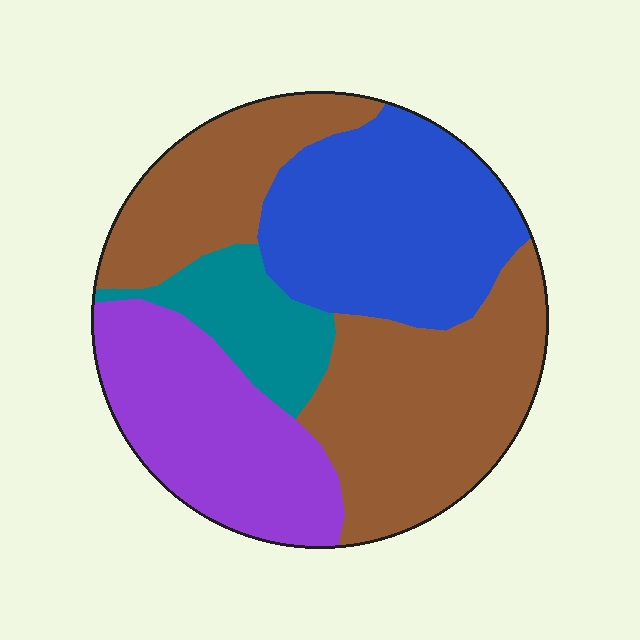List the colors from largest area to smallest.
From largest to smallest: brown, blue, purple, teal.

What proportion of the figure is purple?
Purple takes up about one fifth (1/5) of the figure.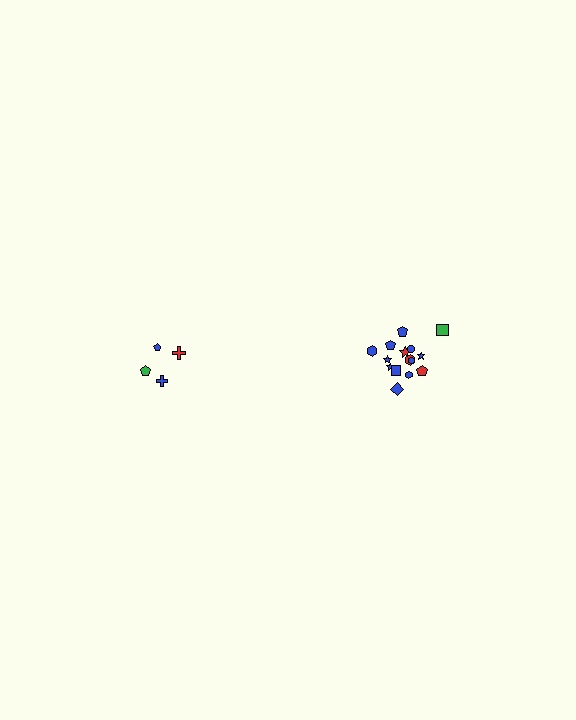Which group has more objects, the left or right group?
The right group.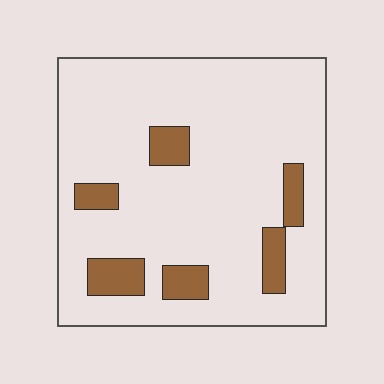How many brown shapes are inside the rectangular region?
6.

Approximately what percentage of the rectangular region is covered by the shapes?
Approximately 15%.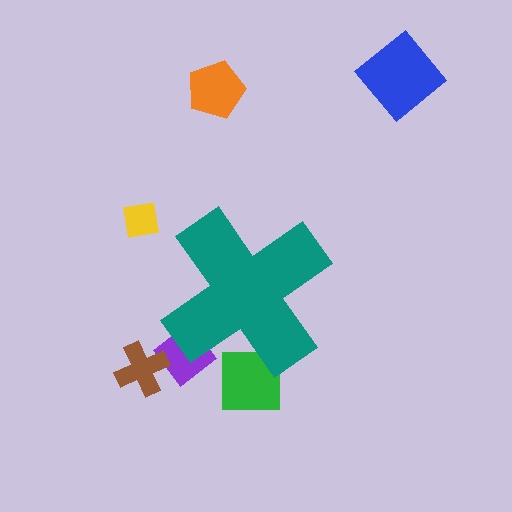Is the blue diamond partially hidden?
No, the blue diamond is fully visible.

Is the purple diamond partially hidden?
Yes, the purple diamond is partially hidden behind the teal cross.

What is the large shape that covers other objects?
A teal cross.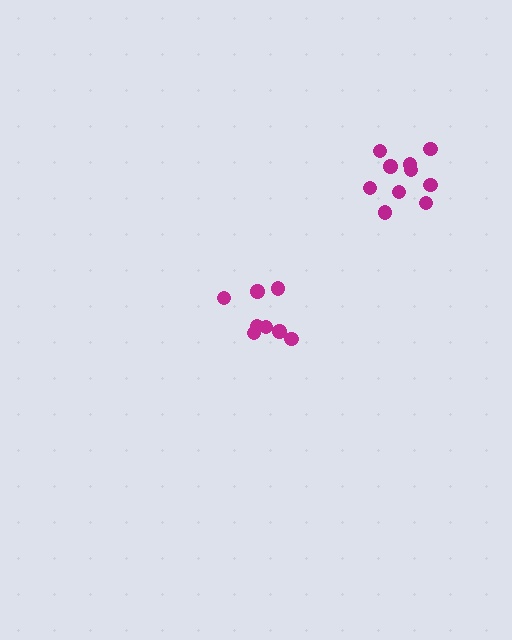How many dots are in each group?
Group 1: 8 dots, Group 2: 10 dots (18 total).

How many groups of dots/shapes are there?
There are 2 groups.